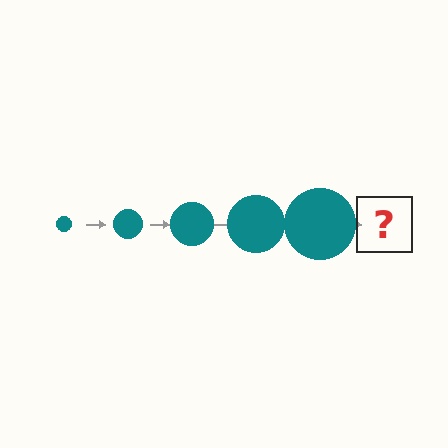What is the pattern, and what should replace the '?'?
The pattern is that the circle gets progressively larger each step. The '?' should be a teal circle, larger than the previous one.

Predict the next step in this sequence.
The next step is a teal circle, larger than the previous one.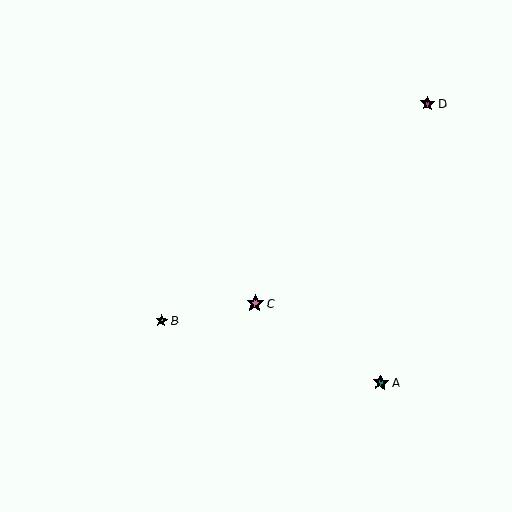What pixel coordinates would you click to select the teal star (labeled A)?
Click at (381, 383) to select the teal star A.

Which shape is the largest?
The pink star (labeled C) is the largest.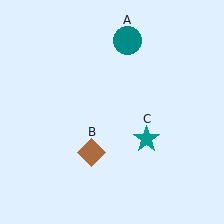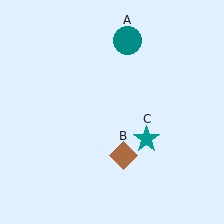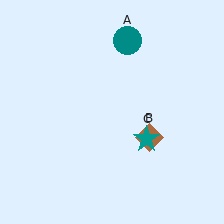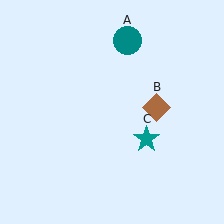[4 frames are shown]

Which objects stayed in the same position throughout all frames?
Teal circle (object A) and teal star (object C) remained stationary.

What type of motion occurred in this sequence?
The brown diamond (object B) rotated counterclockwise around the center of the scene.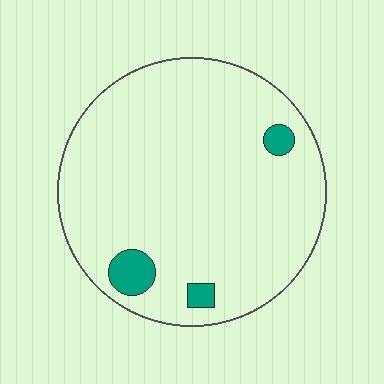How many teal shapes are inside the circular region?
3.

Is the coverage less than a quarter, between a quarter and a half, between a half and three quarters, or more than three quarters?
Less than a quarter.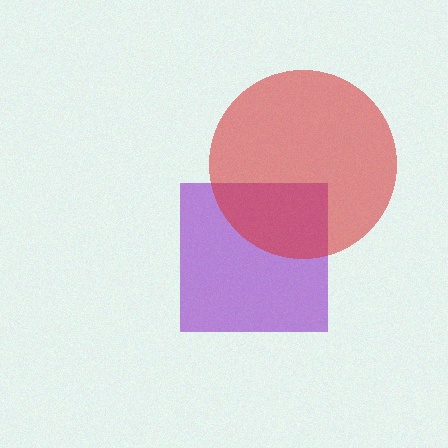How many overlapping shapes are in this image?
There are 2 overlapping shapes in the image.